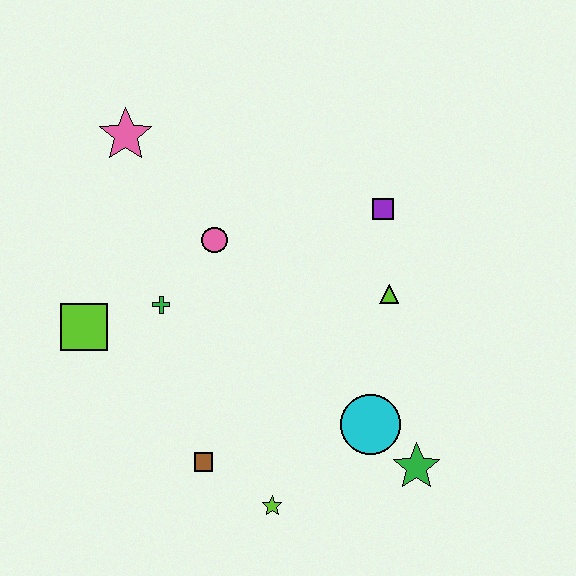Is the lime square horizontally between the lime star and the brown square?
No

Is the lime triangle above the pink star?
No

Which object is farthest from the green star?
The pink star is farthest from the green star.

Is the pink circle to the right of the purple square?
No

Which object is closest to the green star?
The cyan circle is closest to the green star.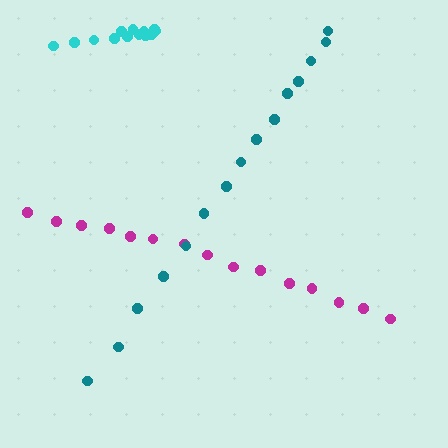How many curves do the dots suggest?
There are 3 distinct paths.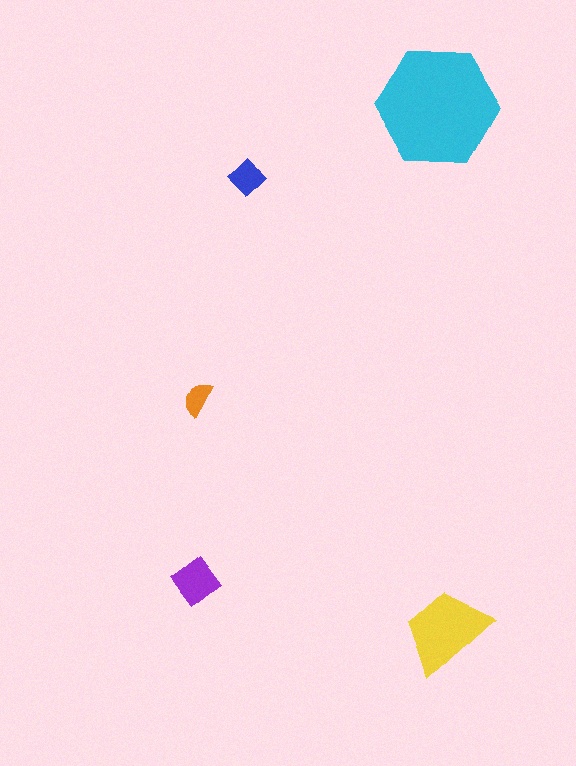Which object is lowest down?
The yellow trapezoid is bottommost.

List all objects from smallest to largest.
The orange semicircle, the blue diamond, the purple diamond, the yellow trapezoid, the cyan hexagon.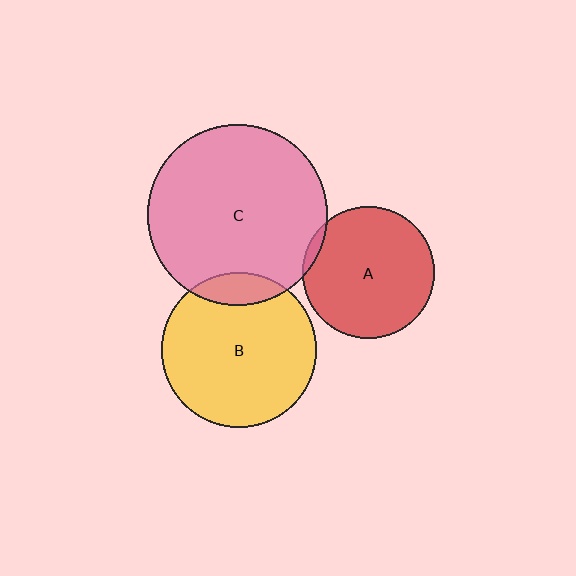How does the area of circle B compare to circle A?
Approximately 1.4 times.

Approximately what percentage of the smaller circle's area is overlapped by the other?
Approximately 10%.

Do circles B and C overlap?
Yes.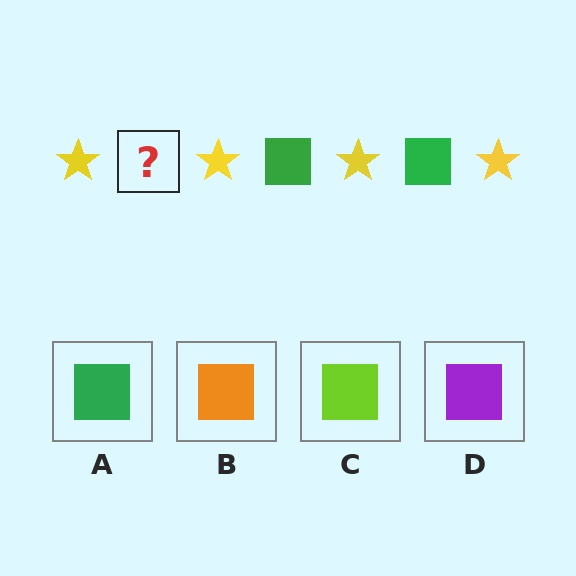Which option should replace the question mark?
Option A.